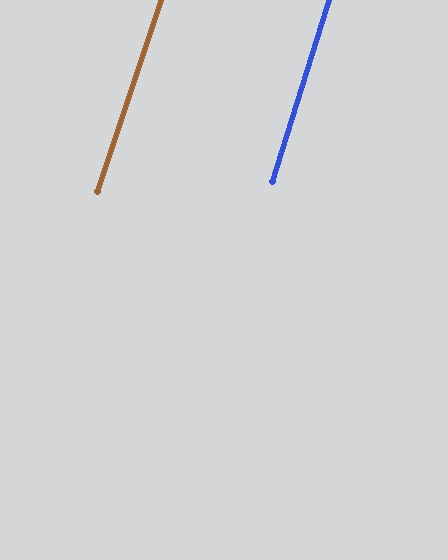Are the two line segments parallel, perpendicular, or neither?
Parallel — their directions differ by only 1.1°.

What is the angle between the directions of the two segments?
Approximately 1 degree.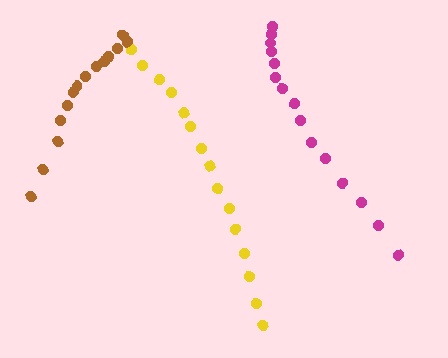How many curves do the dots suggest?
There are 3 distinct paths.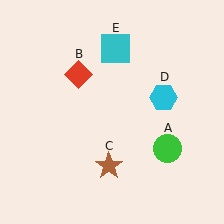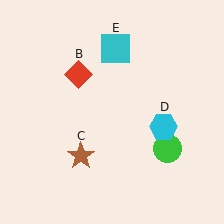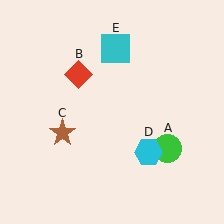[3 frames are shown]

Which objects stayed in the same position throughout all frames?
Green circle (object A) and red diamond (object B) and cyan square (object E) remained stationary.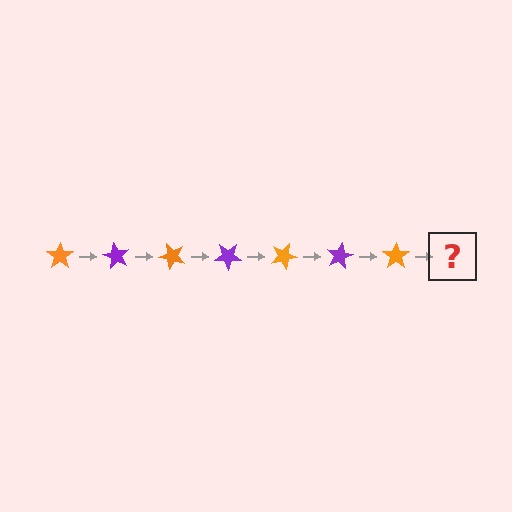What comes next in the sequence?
The next element should be a purple star, rotated 420 degrees from the start.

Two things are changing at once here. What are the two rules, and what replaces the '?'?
The two rules are that it rotates 60 degrees each step and the color cycles through orange and purple. The '?' should be a purple star, rotated 420 degrees from the start.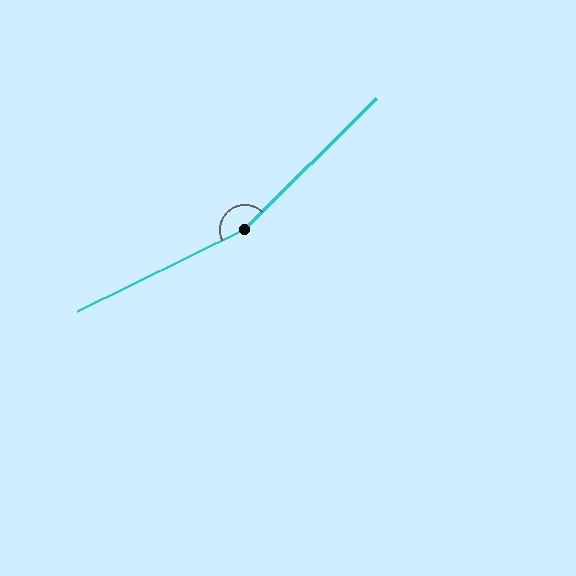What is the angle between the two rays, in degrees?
Approximately 161 degrees.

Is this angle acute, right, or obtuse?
It is obtuse.